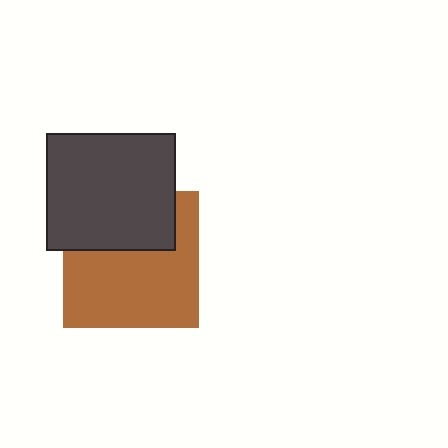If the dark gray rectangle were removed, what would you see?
You would see the complete brown square.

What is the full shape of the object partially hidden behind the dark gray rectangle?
The partially hidden object is a brown square.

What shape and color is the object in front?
The object in front is a dark gray rectangle.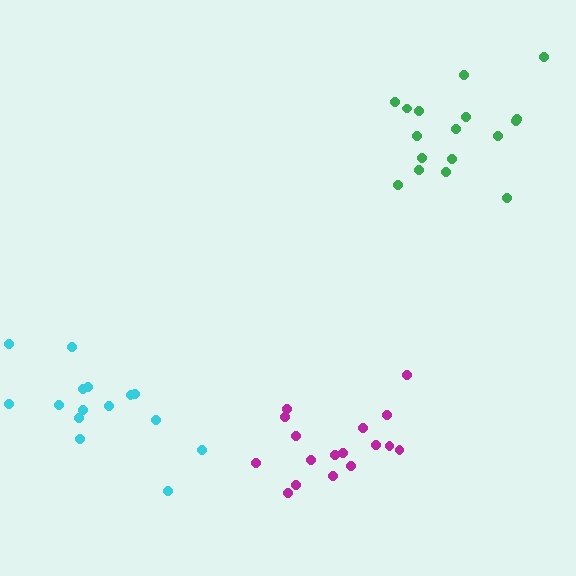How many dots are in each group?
Group 1: 17 dots, Group 2: 17 dots, Group 3: 15 dots (49 total).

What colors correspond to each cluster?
The clusters are colored: magenta, green, cyan.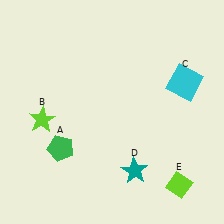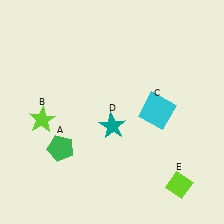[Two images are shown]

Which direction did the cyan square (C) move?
The cyan square (C) moved down.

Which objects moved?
The objects that moved are: the cyan square (C), the teal star (D).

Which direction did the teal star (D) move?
The teal star (D) moved up.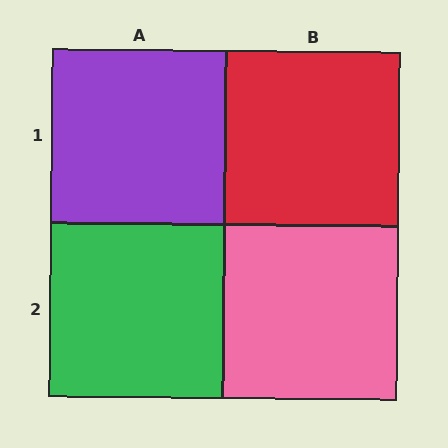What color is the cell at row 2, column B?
Pink.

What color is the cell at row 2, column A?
Green.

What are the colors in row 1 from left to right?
Purple, red.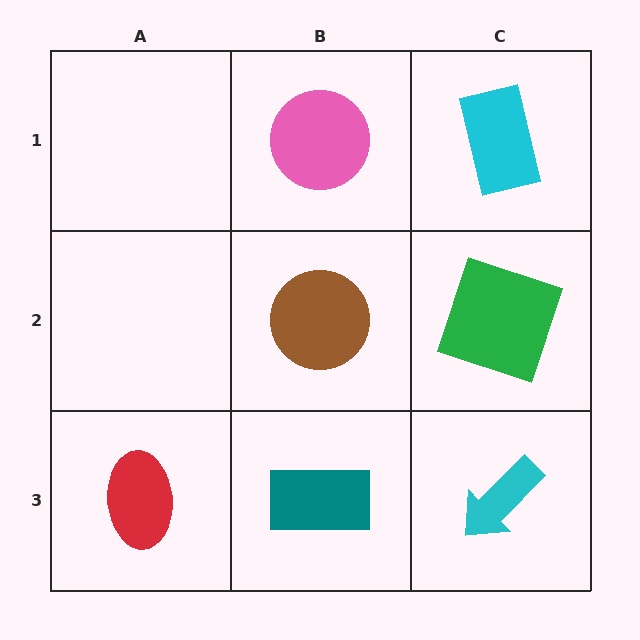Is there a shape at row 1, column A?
No, that cell is empty.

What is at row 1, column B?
A pink circle.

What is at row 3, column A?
A red ellipse.